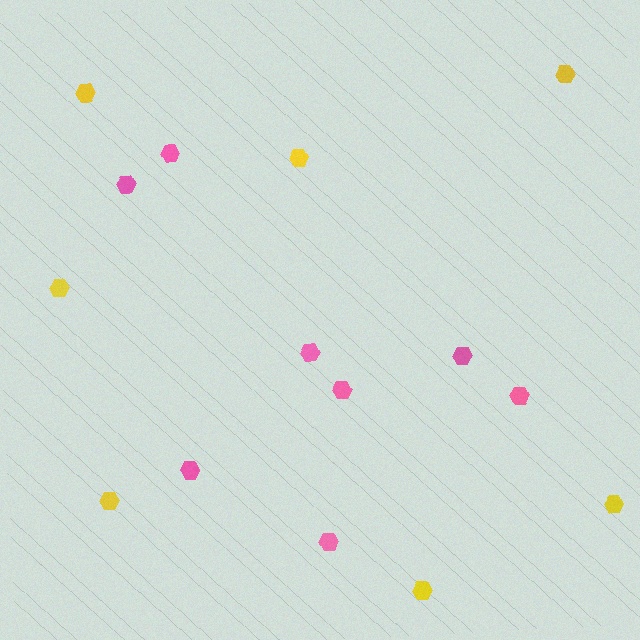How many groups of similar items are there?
There are 2 groups: one group of pink hexagons (8) and one group of yellow hexagons (7).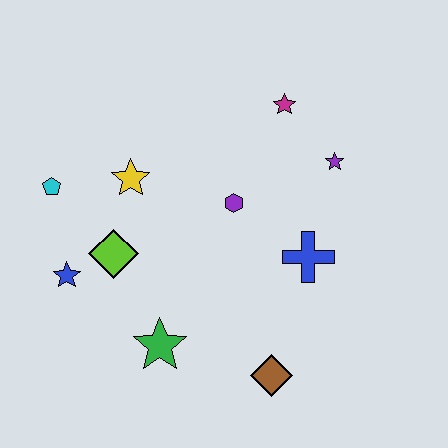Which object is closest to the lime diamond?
The blue star is closest to the lime diamond.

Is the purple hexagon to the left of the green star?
No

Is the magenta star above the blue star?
Yes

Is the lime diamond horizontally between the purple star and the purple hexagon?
No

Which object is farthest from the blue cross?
The cyan pentagon is farthest from the blue cross.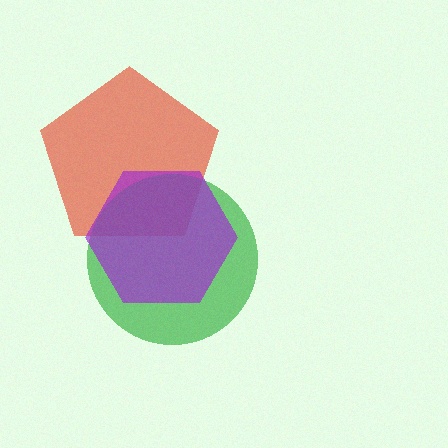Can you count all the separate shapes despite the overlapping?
Yes, there are 3 separate shapes.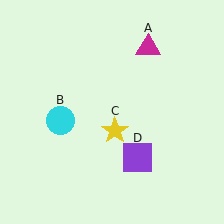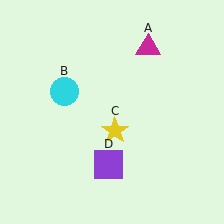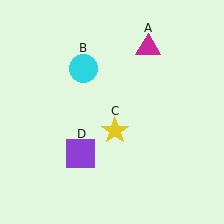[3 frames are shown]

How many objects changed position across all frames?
2 objects changed position: cyan circle (object B), purple square (object D).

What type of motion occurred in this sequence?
The cyan circle (object B), purple square (object D) rotated clockwise around the center of the scene.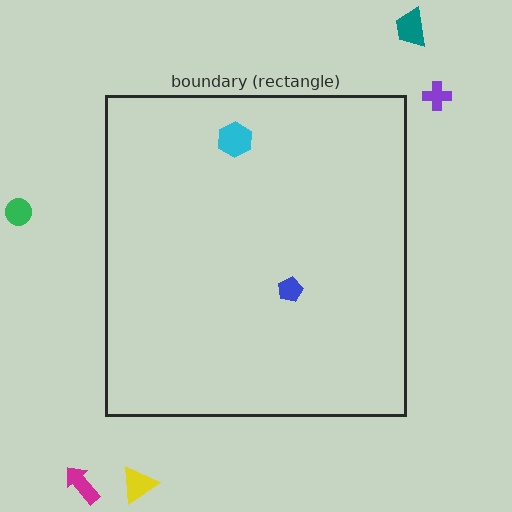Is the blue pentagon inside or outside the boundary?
Inside.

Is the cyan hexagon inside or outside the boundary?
Inside.